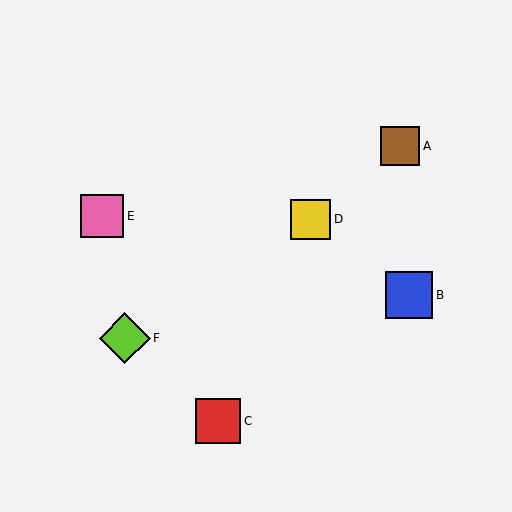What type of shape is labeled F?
Shape F is a lime diamond.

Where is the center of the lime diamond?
The center of the lime diamond is at (125, 338).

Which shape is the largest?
The lime diamond (labeled F) is the largest.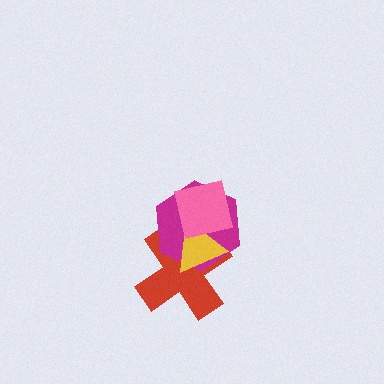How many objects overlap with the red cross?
3 objects overlap with the red cross.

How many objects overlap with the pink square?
3 objects overlap with the pink square.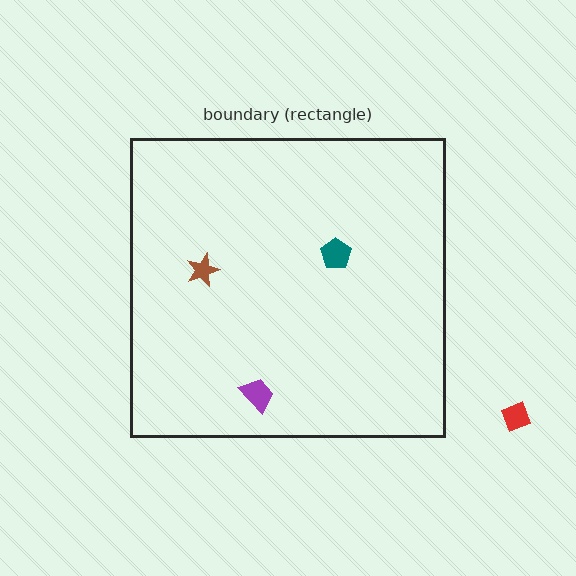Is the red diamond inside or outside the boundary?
Outside.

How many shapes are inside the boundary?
3 inside, 1 outside.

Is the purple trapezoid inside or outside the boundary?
Inside.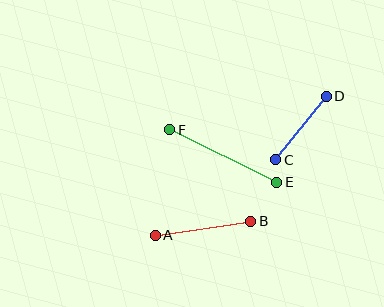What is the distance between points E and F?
The distance is approximately 119 pixels.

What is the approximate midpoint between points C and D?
The midpoint is at approximately (301, 128) pixels.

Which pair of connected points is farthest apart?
Points E and F are farthest apart.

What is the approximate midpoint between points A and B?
The midpoint is at approximately (203, 228) pixels.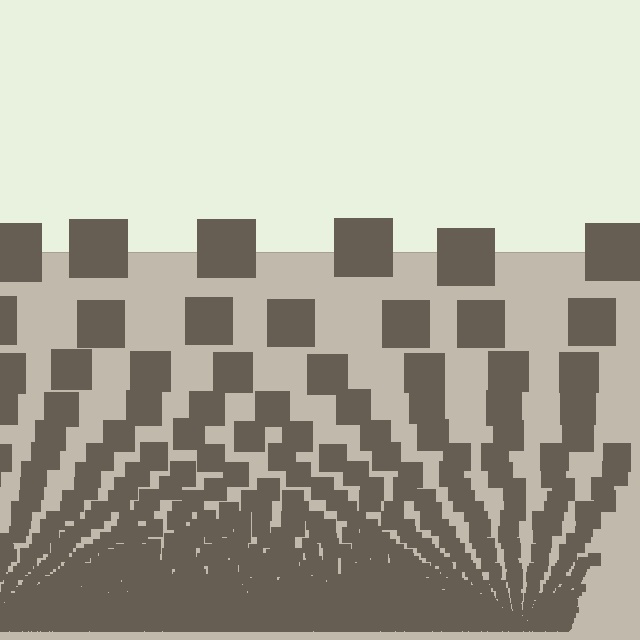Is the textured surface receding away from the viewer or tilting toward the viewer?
The surface appears to tilt toward the viewer. Texture elements get larger and sparser toward the top.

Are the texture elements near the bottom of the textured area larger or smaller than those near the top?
Smaller. The gradient is inverted — elements near the bottom are smaller and denser.